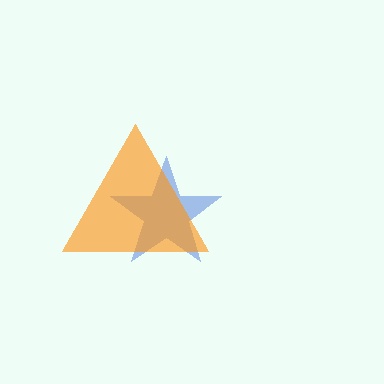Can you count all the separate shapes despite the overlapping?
Yes, there are 2 separate shapes.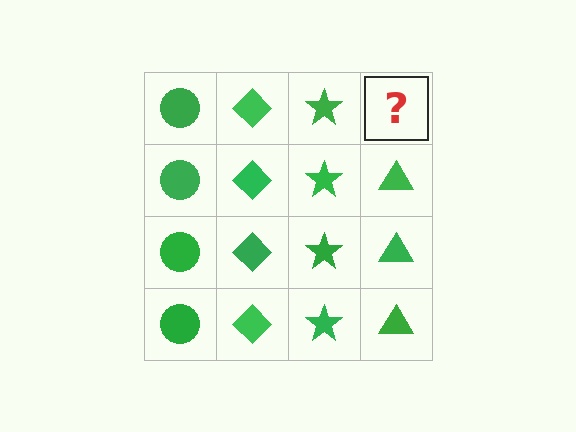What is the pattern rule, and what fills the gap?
The rule is that each column has a consistent shape. The gap should be filled with a green triangle.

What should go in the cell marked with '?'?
The missing cell should contain a green triangle.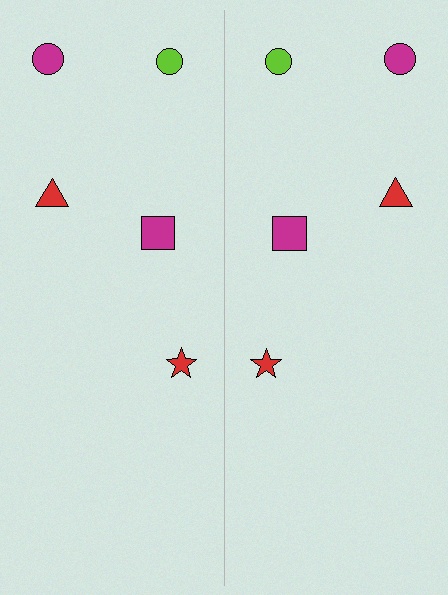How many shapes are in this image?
There are 10 shapes in this image.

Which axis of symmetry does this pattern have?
The pattern has a vertical axis of symmetry running through the center of the image.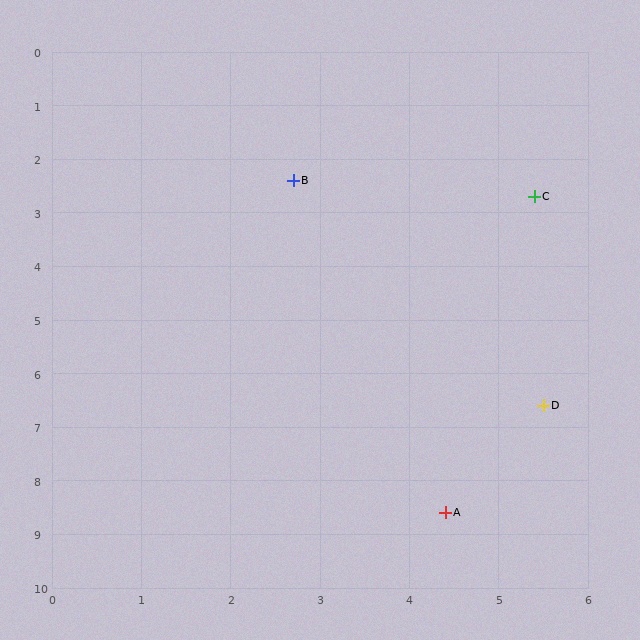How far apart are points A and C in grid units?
Points A and C are about 6.0 grid units apart.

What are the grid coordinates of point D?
Point D is at approximately (5.5, 6.6).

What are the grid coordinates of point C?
Point C is at approximately (5.4, 2.7).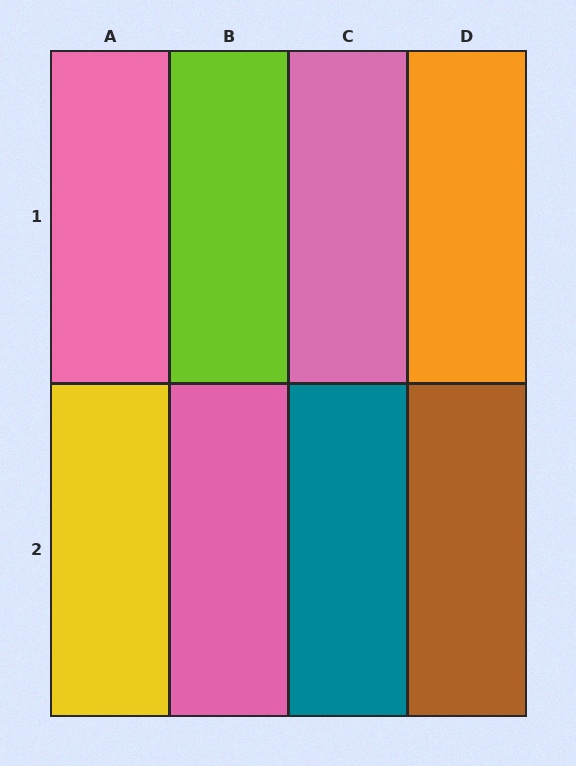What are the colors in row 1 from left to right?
Pink, lime, pink, orange.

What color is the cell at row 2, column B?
Pink.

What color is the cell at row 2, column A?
Yellow.